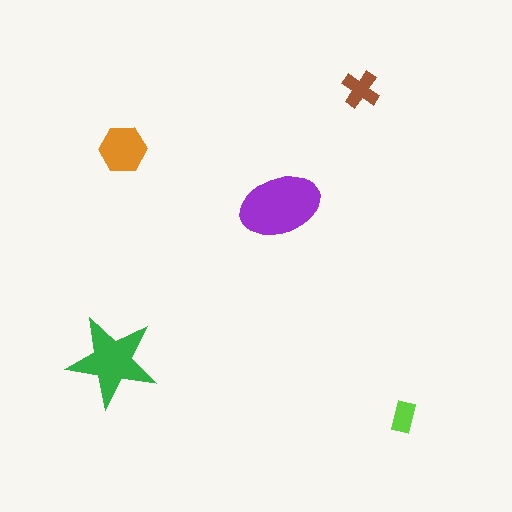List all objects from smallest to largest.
The lime rectangle, the brown cross, the orange hexagon, the green star, the purple ellipse.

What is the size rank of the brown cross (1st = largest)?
4th.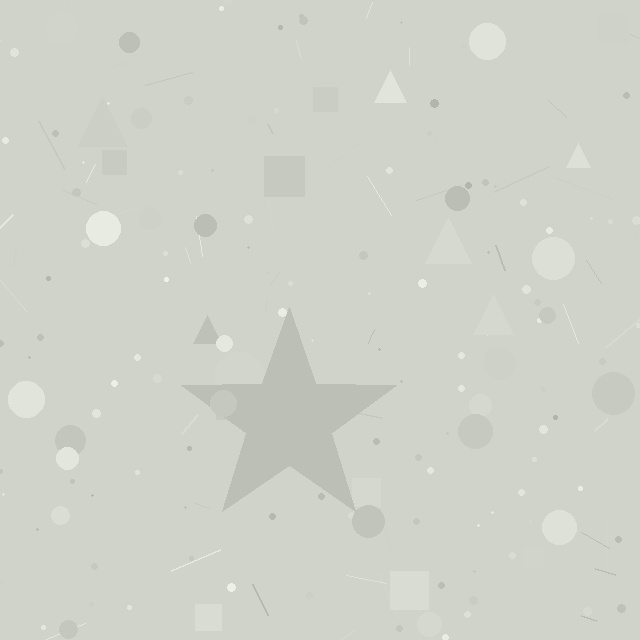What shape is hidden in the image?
A star is hidden in the image.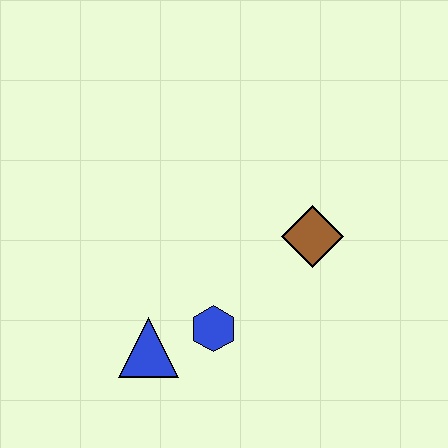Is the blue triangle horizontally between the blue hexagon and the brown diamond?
No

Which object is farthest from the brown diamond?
The blue triangle is farthest from the brown diamond.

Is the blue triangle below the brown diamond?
Yes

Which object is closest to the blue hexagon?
The blue triangle is closest to the blue hexagon.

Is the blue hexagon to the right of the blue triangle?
Yes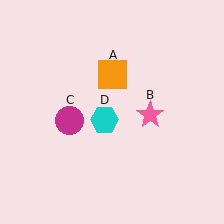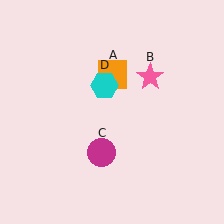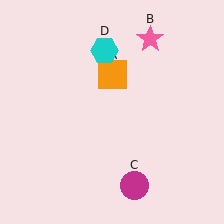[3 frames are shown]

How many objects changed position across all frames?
3 objects changed position: pink star (object B), magenta circle (object C), cyan hexagon (object D).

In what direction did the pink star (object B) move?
The pink star (object B) moved up.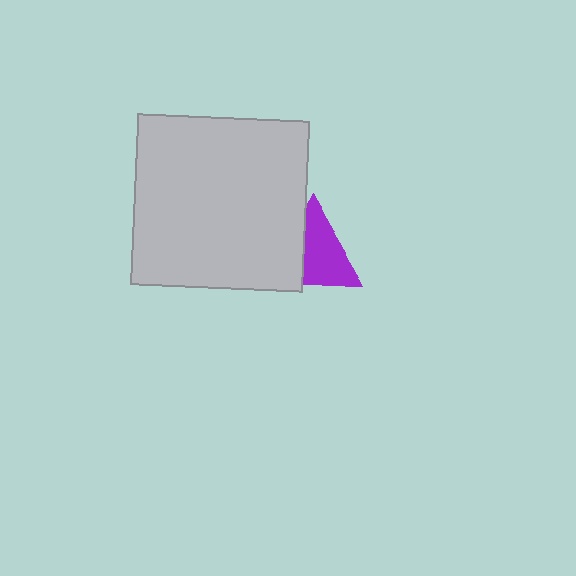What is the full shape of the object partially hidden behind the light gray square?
The partially hidden object is a purple triangle.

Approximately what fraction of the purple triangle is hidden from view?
Roughly 39% of the purple triangle is hidden behind the light gray square.